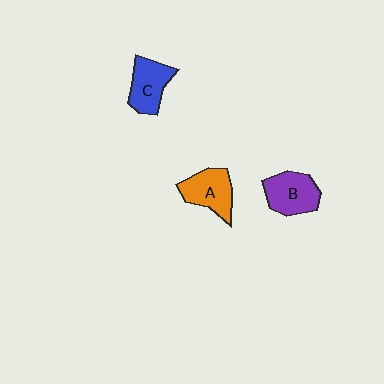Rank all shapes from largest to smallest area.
From largest to smallest: B (purple), A (orange), C (blue).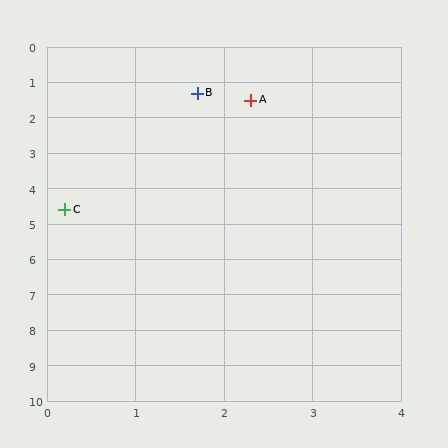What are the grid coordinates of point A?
Point A is at approximately (2.3, 1.5).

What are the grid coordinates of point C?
Point C is at approximately (0.2, 4.6).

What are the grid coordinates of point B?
Point B is at approximately (1.7, 1.3).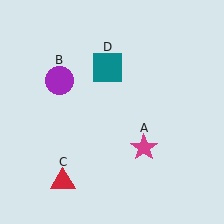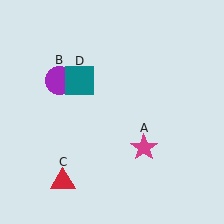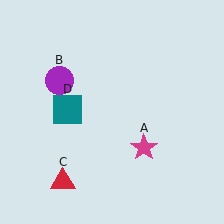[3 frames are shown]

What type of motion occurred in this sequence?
The teal square (object D) rotated counterclockwise around the center of the scene.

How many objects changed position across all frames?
1 object changed position: teal square (object D).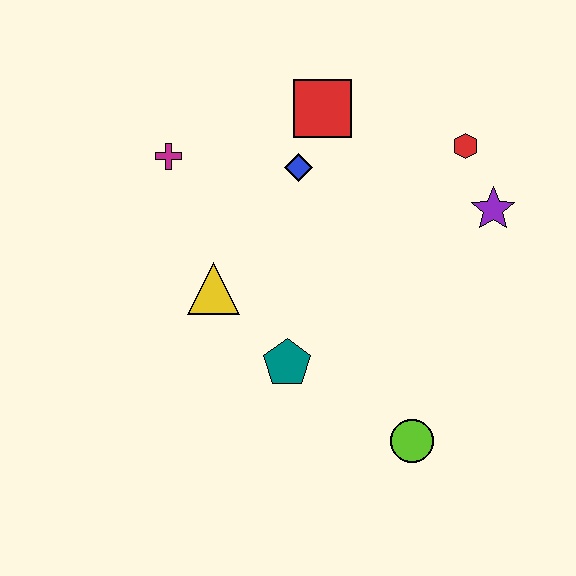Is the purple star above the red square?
No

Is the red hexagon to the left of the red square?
No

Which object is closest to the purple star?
The red hexagon is closest to the purple star.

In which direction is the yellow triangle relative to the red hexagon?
The yellow triangle is to the left of the red hexagon.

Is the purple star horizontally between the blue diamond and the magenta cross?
No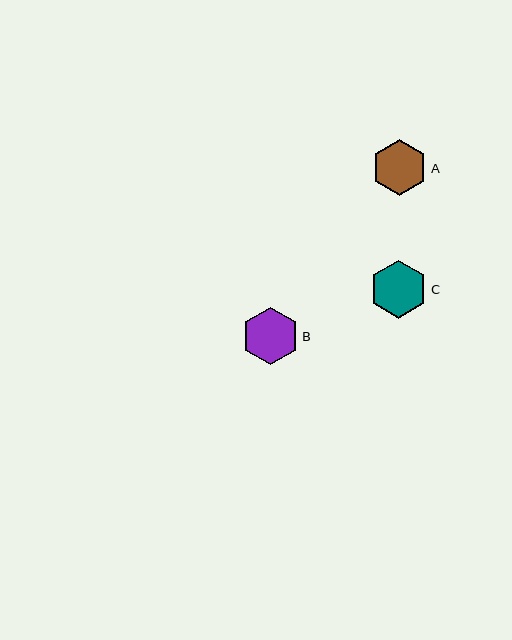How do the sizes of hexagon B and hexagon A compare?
Hexagon B and hexagon A are approximately the same size.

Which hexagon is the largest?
Hexagon C is the largest with a size of approximately 58 pixels.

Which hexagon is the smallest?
Hexagon A is the smallest with a size of approximately 55 pixels.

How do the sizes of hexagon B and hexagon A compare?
Hexagon B and hexagon A are approximately the same size.